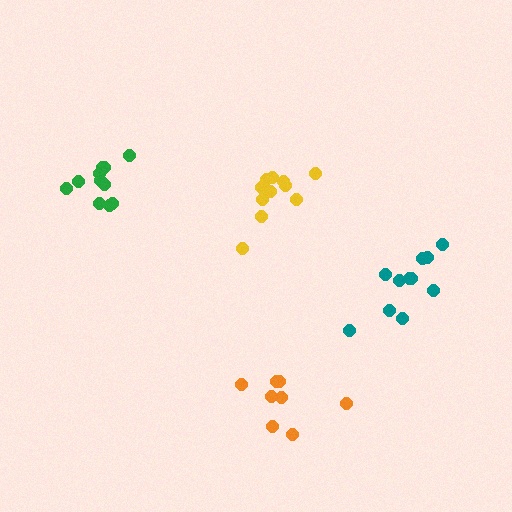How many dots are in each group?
Group 1: 11 dots, Group 2: 8 dots, Group 3: 11 dots, Group 4: 11 dots (41 total).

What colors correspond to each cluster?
The clusters are colored: green, orange, yellow, teal.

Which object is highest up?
The green cluster is topmost.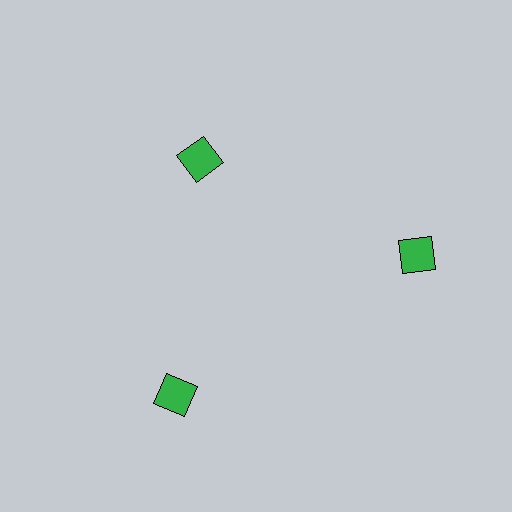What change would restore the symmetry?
The symmetry would be restored by moving it outward, back onto the ring so that all 3 squares sit at equal angles and equal distance from the center.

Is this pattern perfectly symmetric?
No. The 3 green squares are arranged in a ring, but one element near the 11 o'clock position is pulled inward toward the center, breaking the 3-fold rotational symmetry.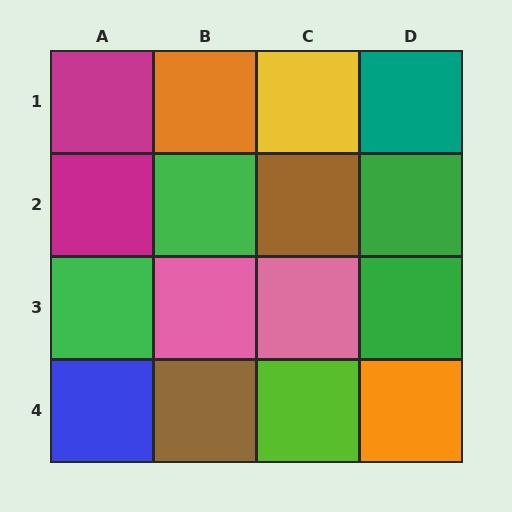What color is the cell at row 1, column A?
Magenta.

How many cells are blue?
1 cell is blue.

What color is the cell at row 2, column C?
Brown.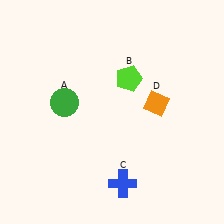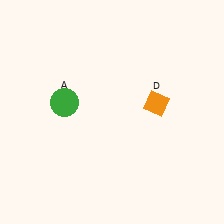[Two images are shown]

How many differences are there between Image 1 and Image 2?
There are 2 differences between the two images.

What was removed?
The blue cross (C), the lime pentagon (B) were removed in Image 2.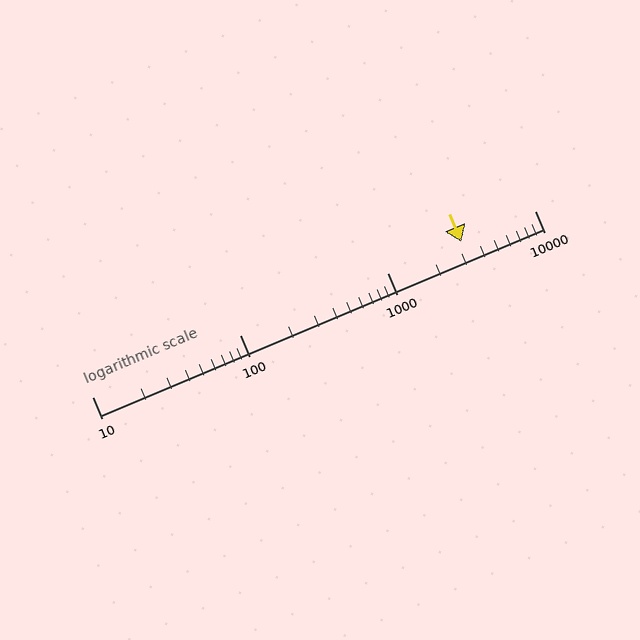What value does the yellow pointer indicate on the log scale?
The pointer indicates approximately 3200.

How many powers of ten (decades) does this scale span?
The scale spans 3 decades, from 10 to 10000.